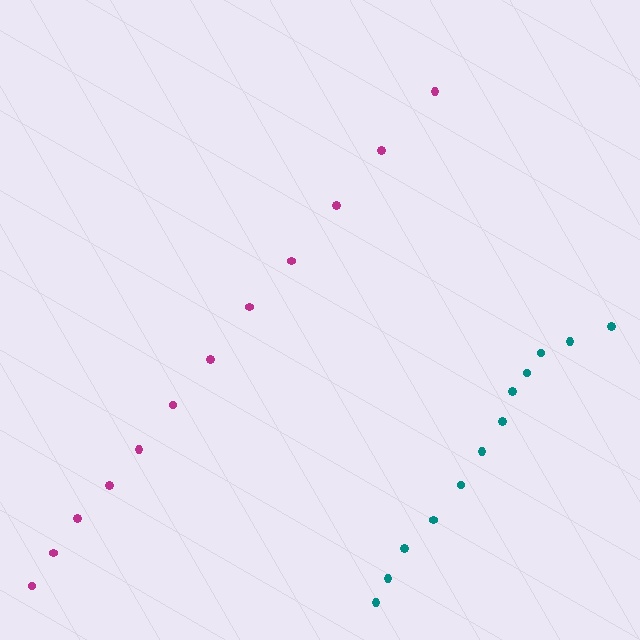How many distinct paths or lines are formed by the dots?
There are 2 distinct paths.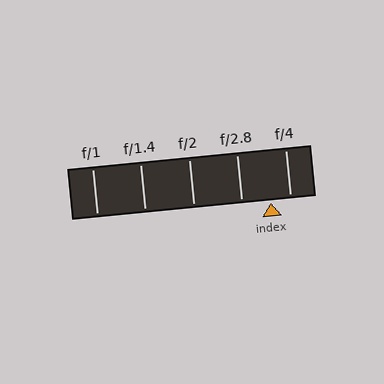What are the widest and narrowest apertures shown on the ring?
The widest aperture shown is f/1 and the narrowest is f/4.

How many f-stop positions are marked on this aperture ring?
There are 5 f-stop positions marked.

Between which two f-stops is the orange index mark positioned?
The index mark is between f/2.8 and f/4.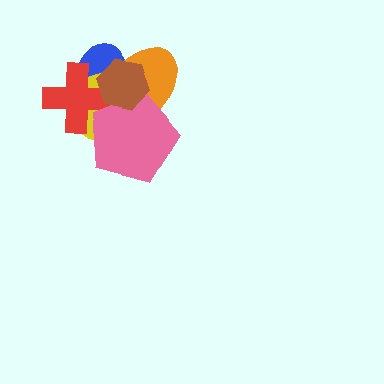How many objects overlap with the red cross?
5 objects overlap with the red cross.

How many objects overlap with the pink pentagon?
5 objects overlap with the pink pentagon.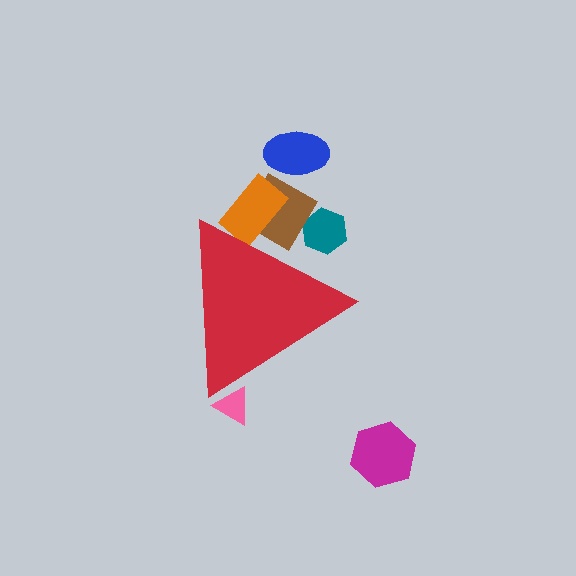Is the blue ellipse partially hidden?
No, the blue ellipse is fully visible.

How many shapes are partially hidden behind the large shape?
4 shapes are partially hidden.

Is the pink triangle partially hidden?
Yes, the pink triangle is partially hidden behind the red triangle.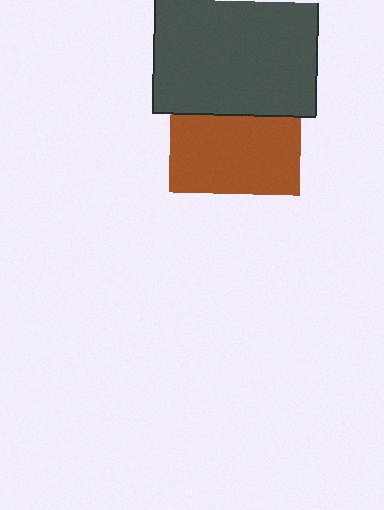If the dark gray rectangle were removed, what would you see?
You would see the complete brown square.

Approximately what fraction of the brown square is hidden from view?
Roughly 41% of the brown square is hidden behind the dark gray rectangle.